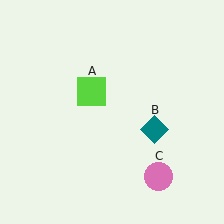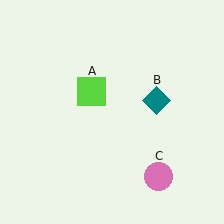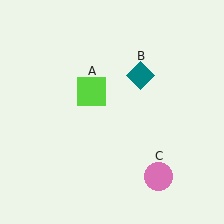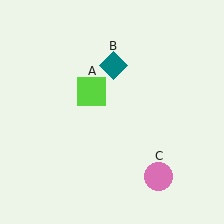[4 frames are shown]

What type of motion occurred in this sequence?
The teal diamond (object B) rotated counterclockwise around the center of the scene.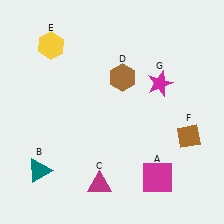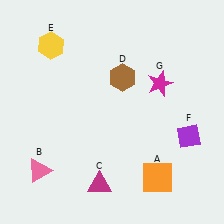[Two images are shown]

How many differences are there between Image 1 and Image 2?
There are 3 differences between the two images.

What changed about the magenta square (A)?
In Image 1, A is magenta. In Image 2, it changed to orange.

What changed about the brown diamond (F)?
In Image 1, F is brown. In Image 2, it changed to purple.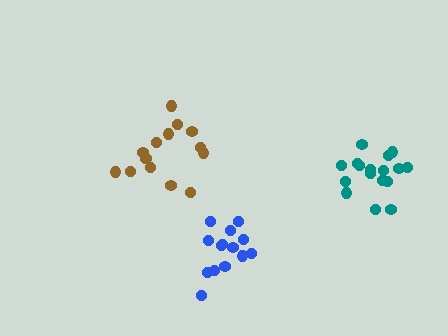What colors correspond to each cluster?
The clusters are colored: blue, brown, teal.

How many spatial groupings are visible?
There are 3 spatial groupings.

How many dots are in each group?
Group 1: 14 dots, Group 2: 15 dots, Group 3: 17 dots (46 total).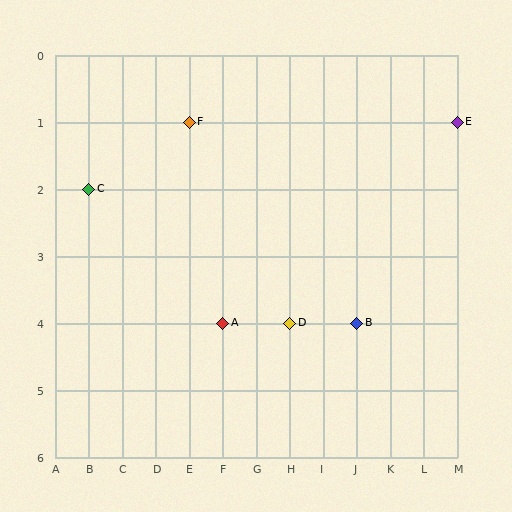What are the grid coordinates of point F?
Point F is at grid coordinates (E, 1).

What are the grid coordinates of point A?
Point A is at grid coordinates (F, 4).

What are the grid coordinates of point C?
Point C is at grid coordinates (B, 2).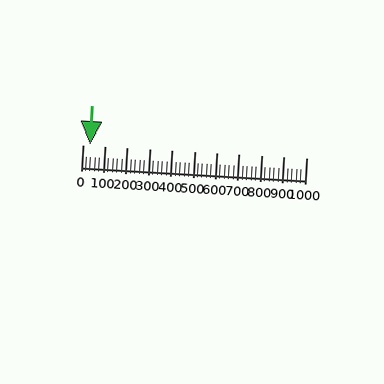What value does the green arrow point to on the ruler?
The green arrow points to approximately 35.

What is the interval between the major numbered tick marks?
The major tick marks are spaced 100 units apart.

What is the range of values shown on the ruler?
The ruler shows values from 0 to 1000.